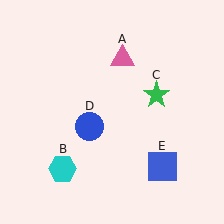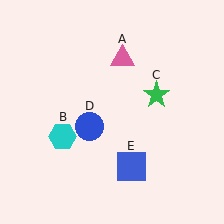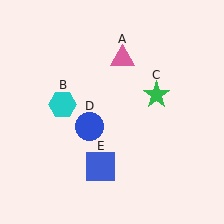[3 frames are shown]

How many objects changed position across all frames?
2 objects changed position: cyan hexagon (object B), blue square (object E).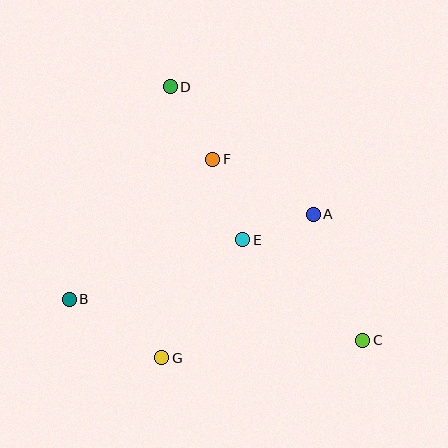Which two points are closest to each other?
Points A and E are closest to each other.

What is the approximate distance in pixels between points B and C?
The distance between B and C is approximately 296 pixels.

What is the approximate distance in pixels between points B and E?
The distance between B and E is approximately 184 pixels.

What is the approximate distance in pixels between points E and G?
The distance between E and G is approximately 143 pixels.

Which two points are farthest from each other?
Points C and D are farthest from each other.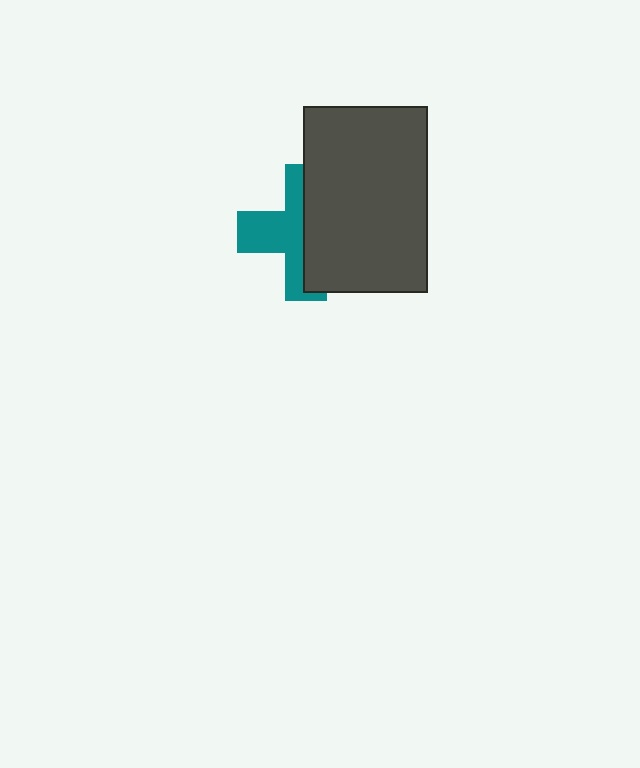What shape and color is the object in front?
The object in front is a dark gray rectangle.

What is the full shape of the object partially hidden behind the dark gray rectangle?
The partially hidden object is a teal cross.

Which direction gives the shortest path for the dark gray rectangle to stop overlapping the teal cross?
Moving right gives the shortest separation.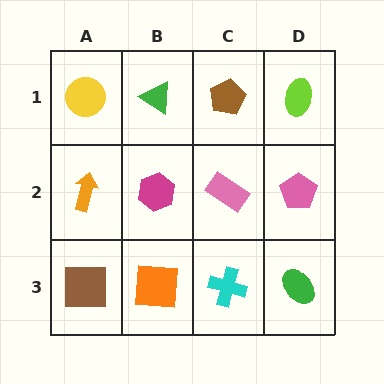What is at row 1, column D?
A lime ellipse.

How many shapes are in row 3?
4 shapes.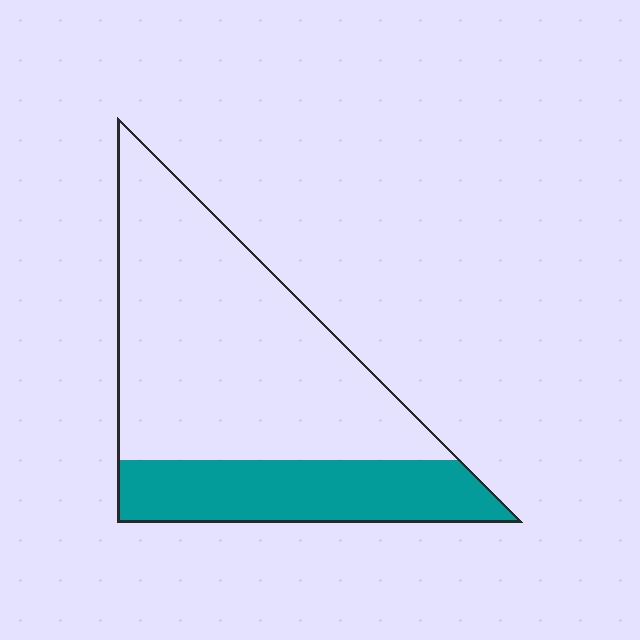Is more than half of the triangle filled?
No.